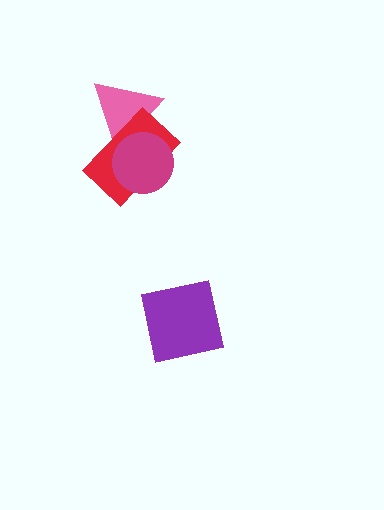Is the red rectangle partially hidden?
Yes, it is partially covered by another shape.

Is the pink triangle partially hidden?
Yes, it is partially covered by another shape.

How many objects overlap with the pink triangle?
2 objects overlap with the pink triangle.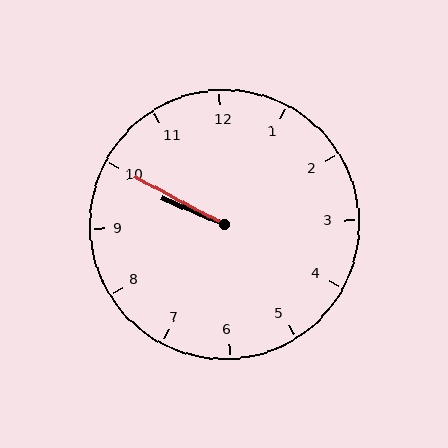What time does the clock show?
9:50.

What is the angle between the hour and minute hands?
Approximately 5 degrees.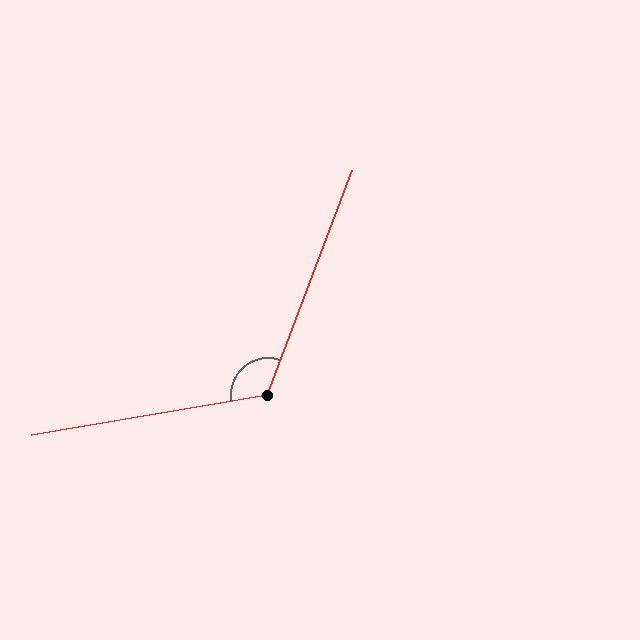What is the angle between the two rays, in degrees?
Approximately 120 degrees.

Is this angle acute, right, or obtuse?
It is obtuse.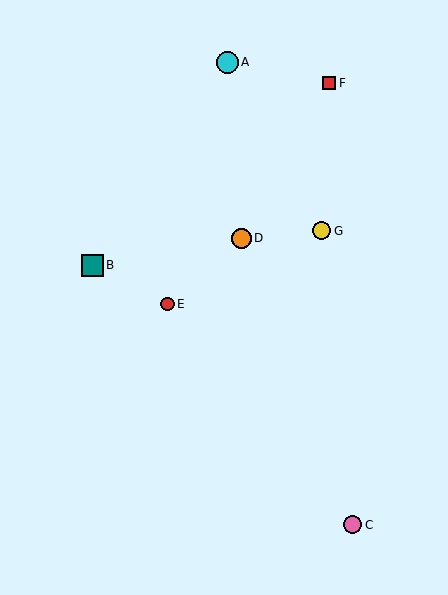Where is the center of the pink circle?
The center of the pink circle is at (352, 525).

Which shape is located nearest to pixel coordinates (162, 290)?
The red circle (labeled E) at (167, 304) is nearest to that location.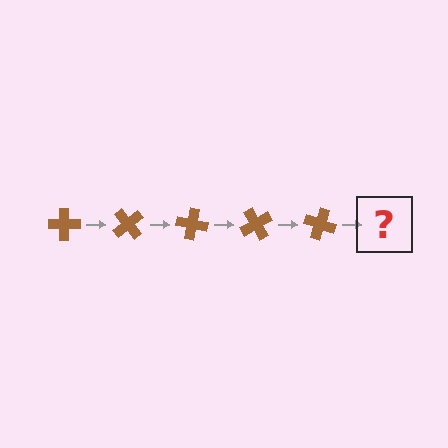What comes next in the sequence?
The next element should be a brown cross rotated 250 degrees.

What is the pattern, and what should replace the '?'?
The pattern is that the cross rotates 50 degrees each step. The '?' should be a brown cross rotated 250 degrees.